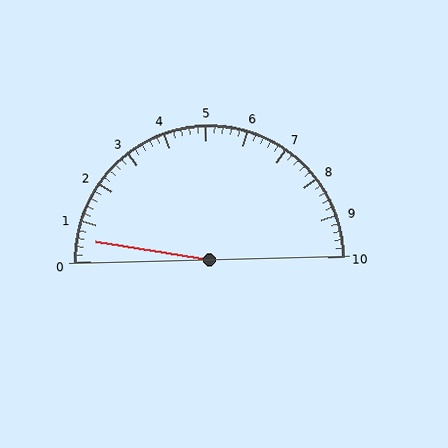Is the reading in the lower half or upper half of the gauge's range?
The reading is in the lower half of the range (0 to 10).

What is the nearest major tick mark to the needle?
The nearest major tick mark is 1.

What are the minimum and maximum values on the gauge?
The gauge ranges from 0 to 10.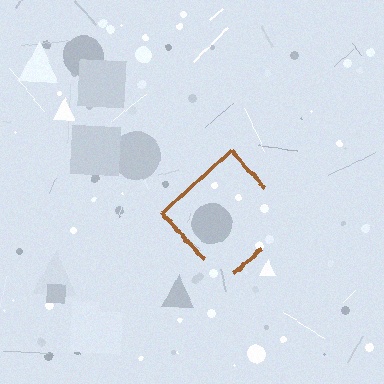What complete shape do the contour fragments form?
The contour fragments form a diamond.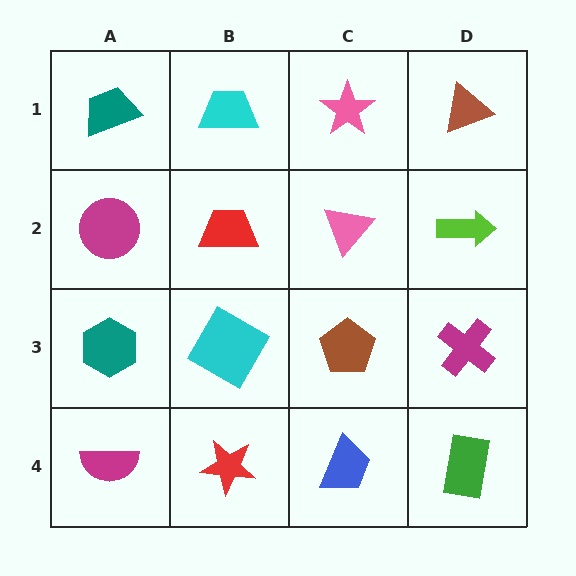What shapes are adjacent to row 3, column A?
A magenta circle (row 2, column A), a magenta semicircle (row 4, column A), a cyan diamond (row 3, column B).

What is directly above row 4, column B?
A cyan diamond.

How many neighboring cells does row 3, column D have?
3.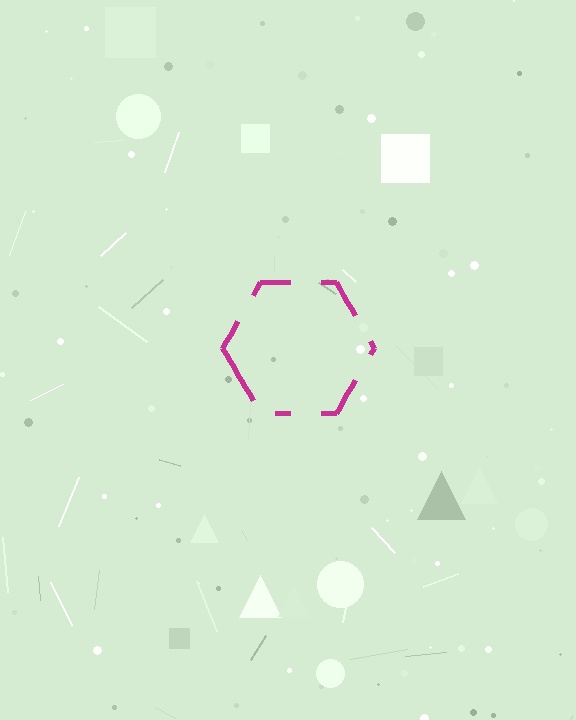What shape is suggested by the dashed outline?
The dashed outline suggests a hexagon.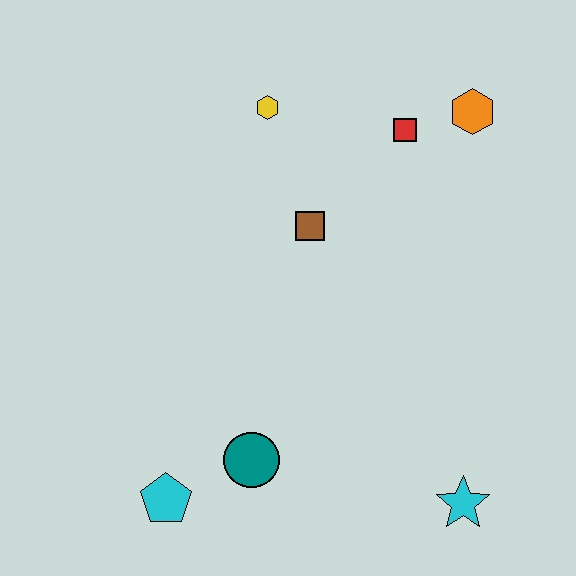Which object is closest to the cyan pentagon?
The teal circle is closest to the cyan pentagon.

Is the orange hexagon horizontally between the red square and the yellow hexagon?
No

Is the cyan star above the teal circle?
No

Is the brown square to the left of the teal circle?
No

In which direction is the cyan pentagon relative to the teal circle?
The cyan pentagon is to the left of the teal circle.